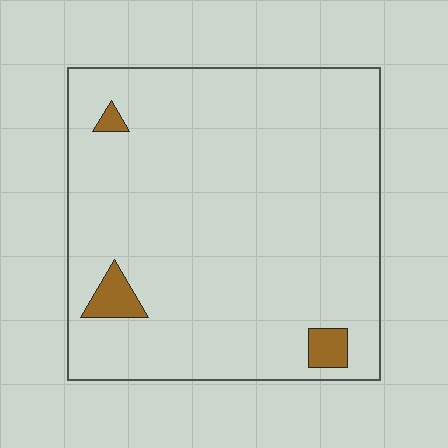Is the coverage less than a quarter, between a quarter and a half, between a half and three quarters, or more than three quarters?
Less than a quarter.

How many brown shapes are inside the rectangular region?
3.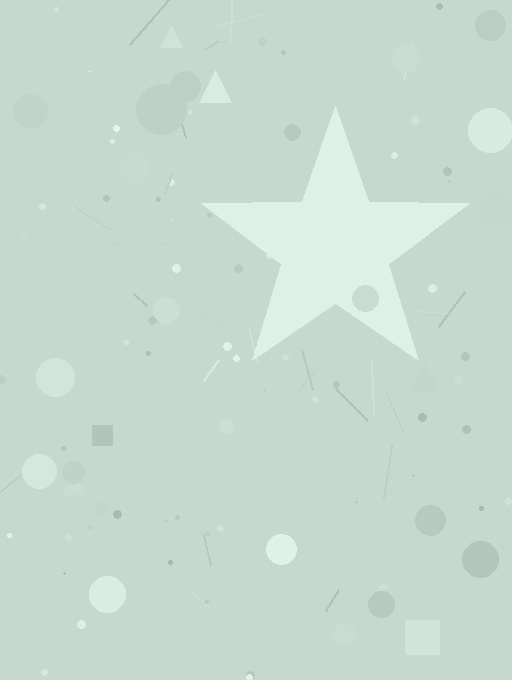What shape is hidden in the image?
A star is hidden in the image.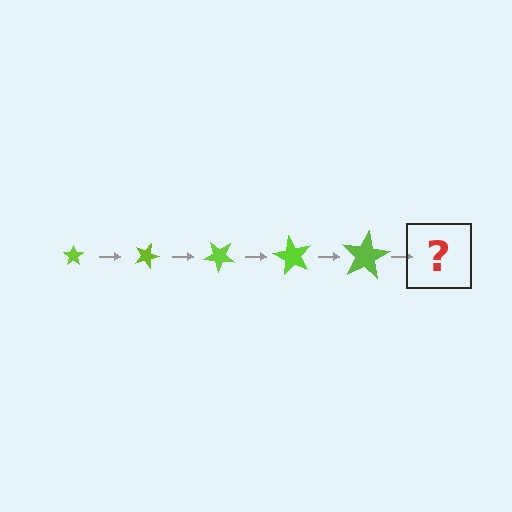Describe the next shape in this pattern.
It should be a star, larger than the previous one and rotated 100 degrees from the start.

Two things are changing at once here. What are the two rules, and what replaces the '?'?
The two rules are that the star grows larger each step and it rotates 20 degrees each step. The '?' should be a star, larger than the previous one and rotated 100 degrees from the start.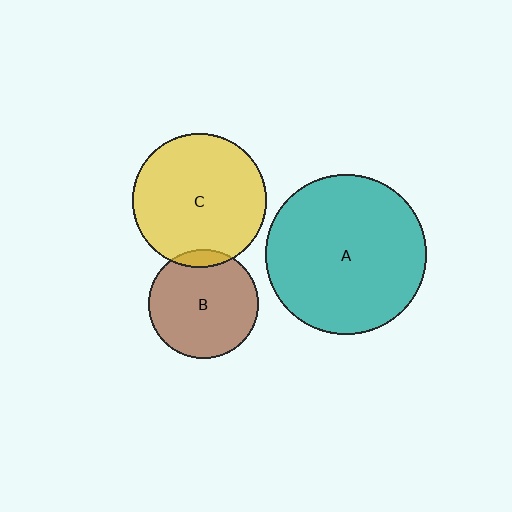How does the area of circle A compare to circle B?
Approximately 2.2 times.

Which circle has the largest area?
Circle A (teal).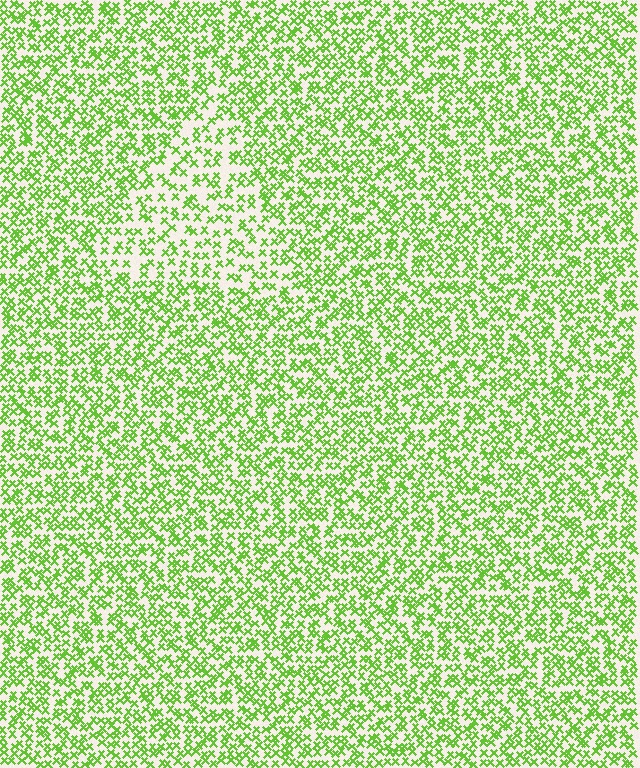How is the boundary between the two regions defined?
The boundary is defined by a change in element density (approximately 1.7x ratio). All elements are the same color, size, and shape.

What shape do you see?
I see a triangle.